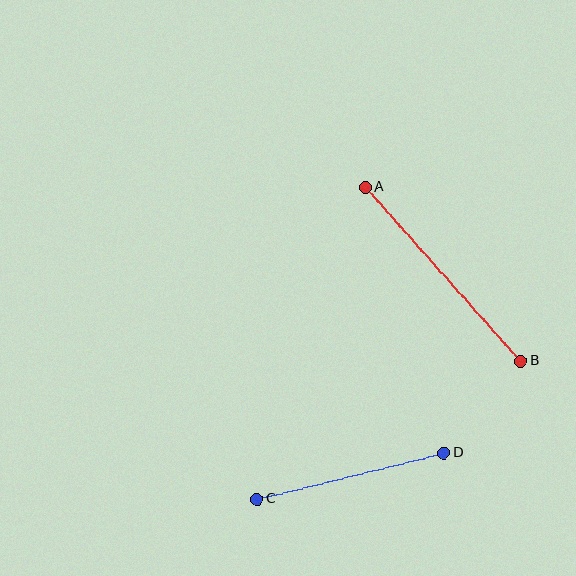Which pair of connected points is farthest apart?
Points A and B are farthest apart.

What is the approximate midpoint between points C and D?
The midpoint is at approximately (351, 476) pixels.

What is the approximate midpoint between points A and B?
The midpoint is at approximately (443, 274) pixels.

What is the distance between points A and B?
The distance is approximately 233 pixels.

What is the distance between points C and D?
The distance is approximately 193 pixels.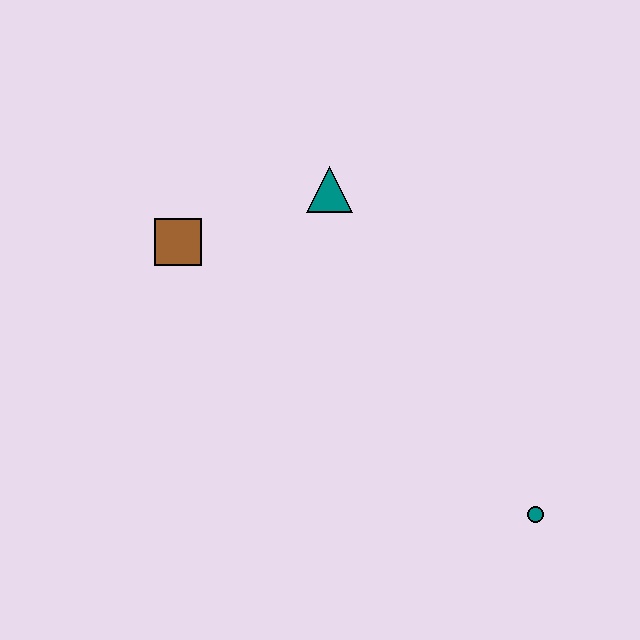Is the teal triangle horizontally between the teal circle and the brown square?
Yes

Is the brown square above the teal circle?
Yes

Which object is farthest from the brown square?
The teal circle is farthest from the brown square.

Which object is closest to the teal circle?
The teal triangle is closest to the teal circle.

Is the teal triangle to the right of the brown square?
Yes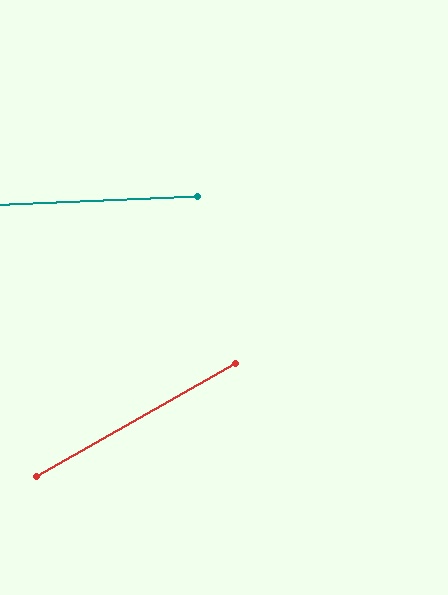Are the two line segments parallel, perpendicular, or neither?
Neither parallel nor perpendicular — they differ by about 27°.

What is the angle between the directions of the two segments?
Approximately 27 degrees.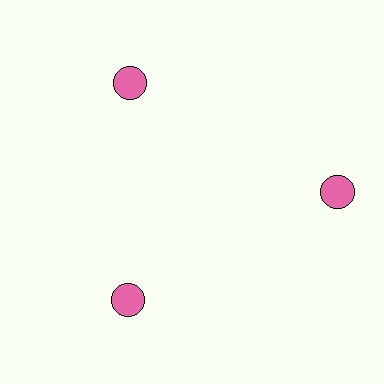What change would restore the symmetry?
The symmetry would be restored by moving it inward, back onto the ring so that all 3 circles sit at equal angles and equal distance from the center.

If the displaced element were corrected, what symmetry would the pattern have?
It would have 3-fold rotational symmetry — the pattern would map onto itself every 120 degrees.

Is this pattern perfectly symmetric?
No. The 3 pink circles are arranged in a ring, but one element near the 3 o'clock position is pushed outward from the center, breaking the 3-fold rotational symmetry.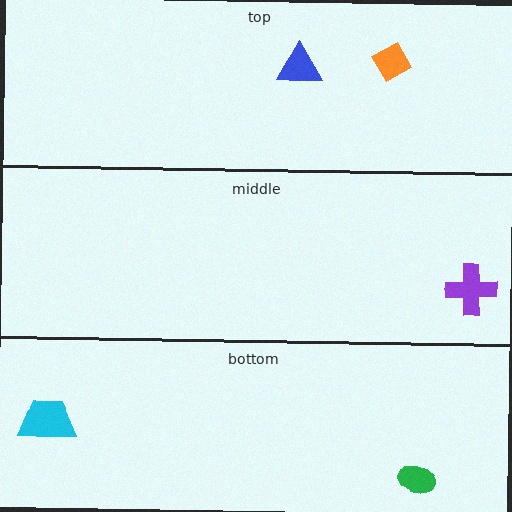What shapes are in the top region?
The orange diamond, the blue triangle.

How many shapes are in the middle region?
1.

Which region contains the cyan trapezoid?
The bottom region.